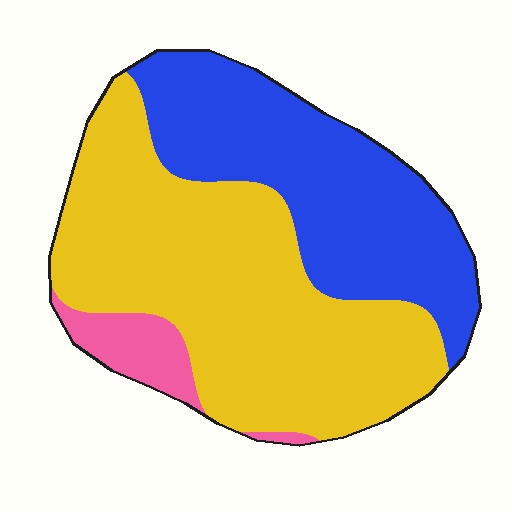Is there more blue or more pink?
Blue.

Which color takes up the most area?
Yellow, at roughly 55%.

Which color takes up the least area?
Pink, at roughly 5%.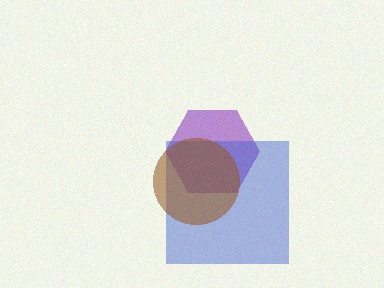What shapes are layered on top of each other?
The layered shapes are: a purple hexagon, a blue square, a brown circle.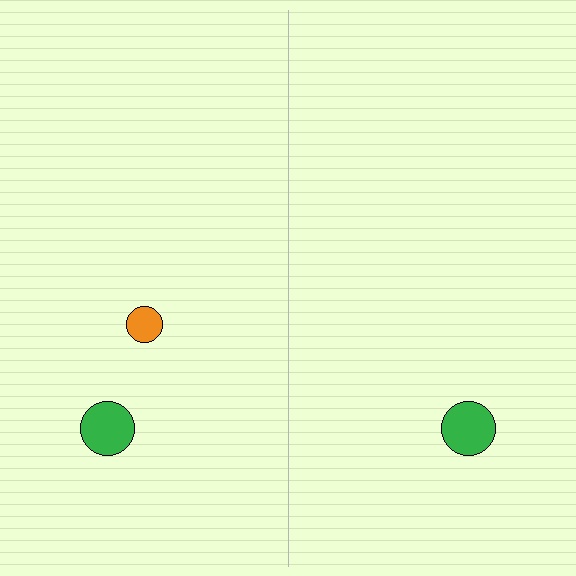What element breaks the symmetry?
A orange circle is missing from the right side.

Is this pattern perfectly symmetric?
No, the pattern is not perfectly symmetric. A orange circle is missing from the right side.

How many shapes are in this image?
There are 3 shapes in this image.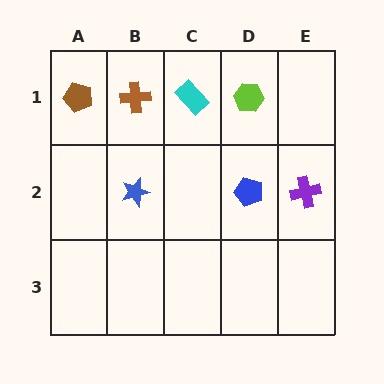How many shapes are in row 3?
0 shapes.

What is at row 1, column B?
A brown cross.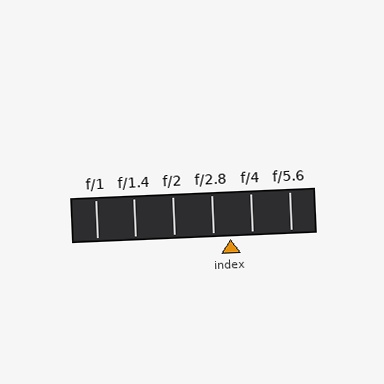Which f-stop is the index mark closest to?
The index mark is closest to f/2.8.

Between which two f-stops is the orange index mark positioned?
The index mark is between f/2.8 and f/4.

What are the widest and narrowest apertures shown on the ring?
The widest aperture shown is f/1 and the narrowest is f/5.6.